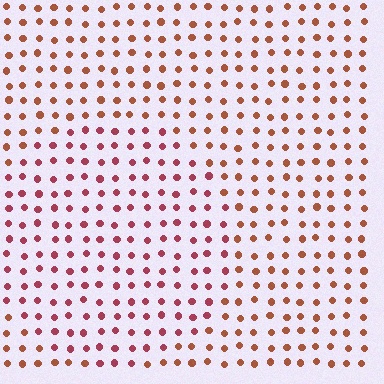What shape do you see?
I see a circle.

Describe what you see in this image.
The image is filled with small brown elements in a uniform arrangement. A circle-shaped region is visible where the elements are tinted to a slightly different hue, forming a subtle color boundary.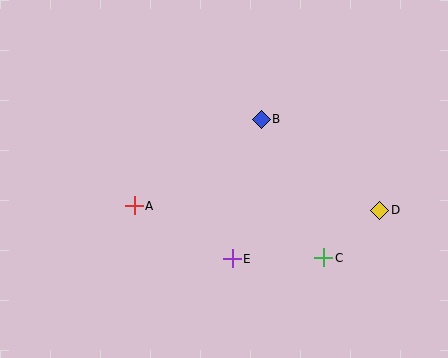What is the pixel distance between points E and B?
The distance between E and B is 142 pixels.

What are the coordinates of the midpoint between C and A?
The midpoint between C and A is at (229, 232).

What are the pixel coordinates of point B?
Point B is at (261, 119).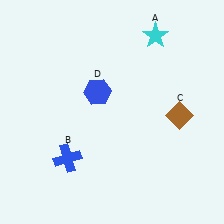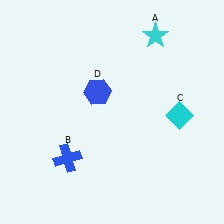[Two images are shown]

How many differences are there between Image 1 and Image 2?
There is 1 difference between the two images.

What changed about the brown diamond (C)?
In Image 1, C is brown. In Image 2, it changed to cyan.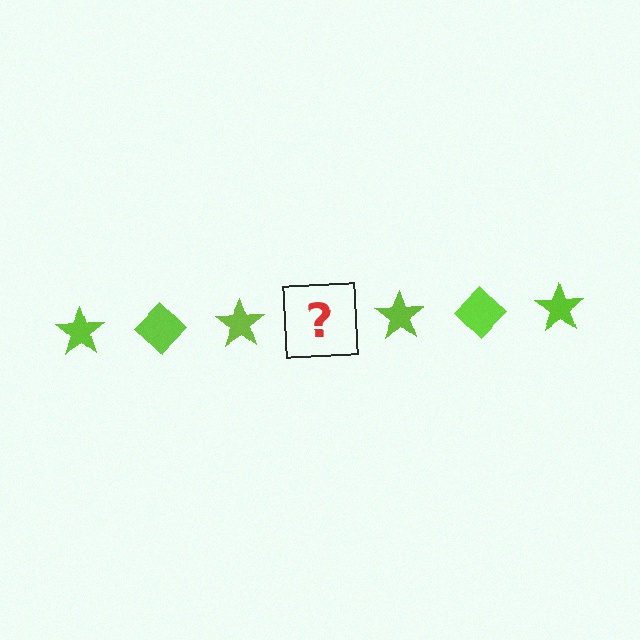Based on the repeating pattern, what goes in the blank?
The blank should be a lime diamond.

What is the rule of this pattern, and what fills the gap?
The rule is that the pattern cycles through star, diamond shapes in lime. The gap should be filled with a lime diamond.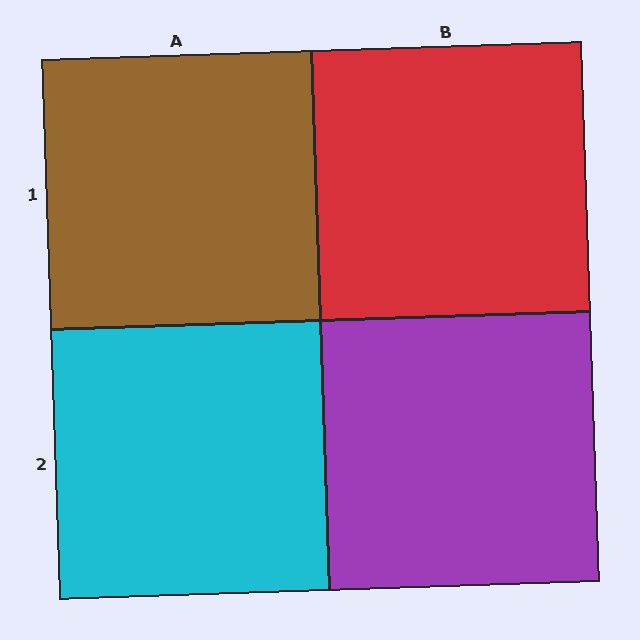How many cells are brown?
1 cell is brown.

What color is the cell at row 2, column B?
Purple.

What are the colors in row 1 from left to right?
Brown, red.